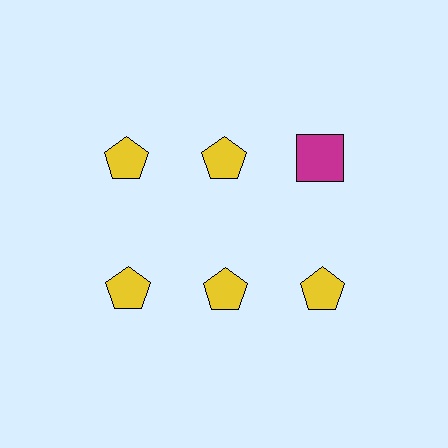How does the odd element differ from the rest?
It differs in both color (magenta instead of yellow) and shape (square instead of pentagon).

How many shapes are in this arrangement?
There are 6 shapes arranged in a grid pattern.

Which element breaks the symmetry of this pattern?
The magenta square in the top row, center column breaks the symmetry. All other shapes are yellow pentagons.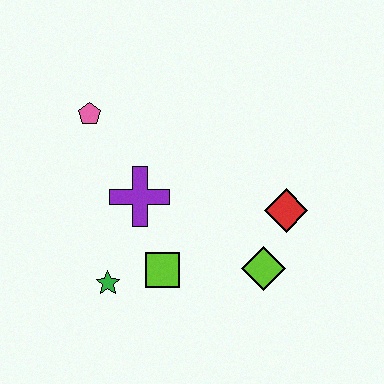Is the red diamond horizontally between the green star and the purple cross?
No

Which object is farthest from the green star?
The red diamond is farthest from the green star.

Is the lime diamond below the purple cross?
Yes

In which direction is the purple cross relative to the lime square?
The purple cross is above the lime square.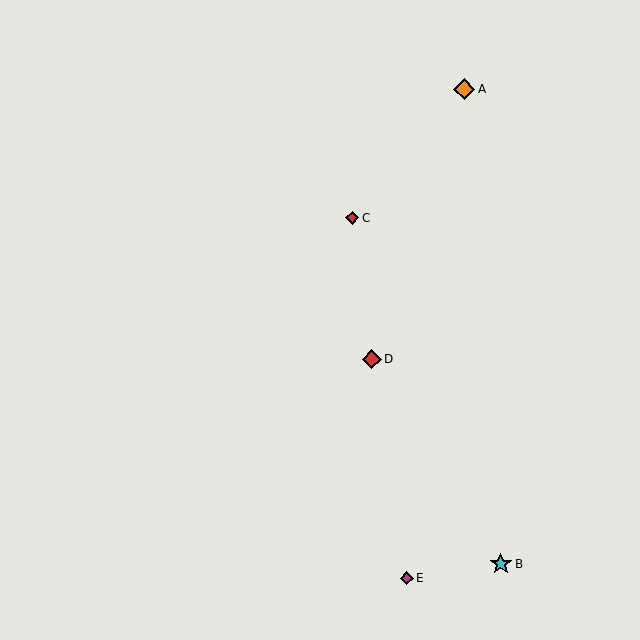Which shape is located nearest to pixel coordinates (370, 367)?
The red diamond (labeled D) at (372, 359) is nearest to that location.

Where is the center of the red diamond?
The center of the red diamond is at (352, 218).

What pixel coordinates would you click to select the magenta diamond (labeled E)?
Click at (407, 578) to select the magenta diamond E.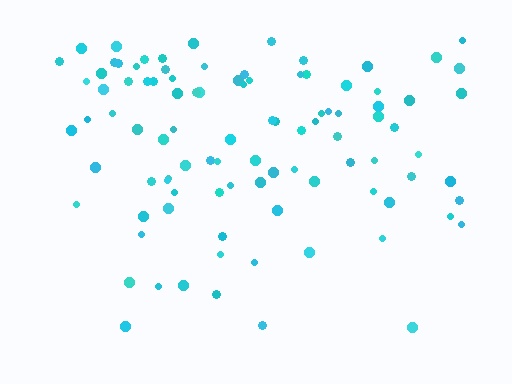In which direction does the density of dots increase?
From bottom to top, with the top side densest.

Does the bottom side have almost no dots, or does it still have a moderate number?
Still a moderate number, just noticeably fewer than the top.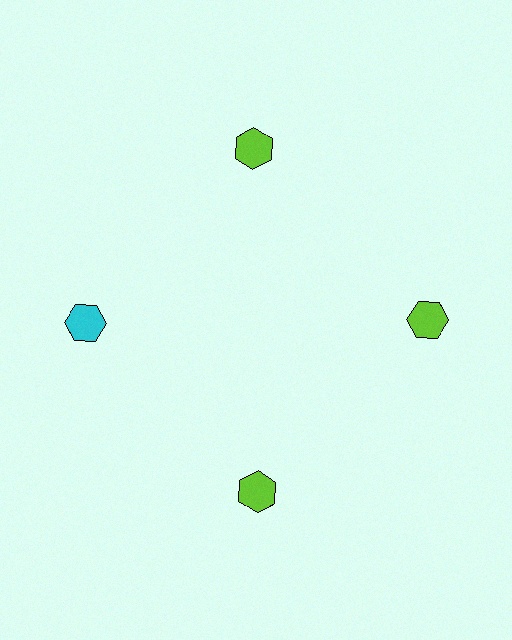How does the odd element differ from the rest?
It has a different color: cyan instead of lime.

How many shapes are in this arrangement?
There are 4 shapes arranged in a ring pattern.